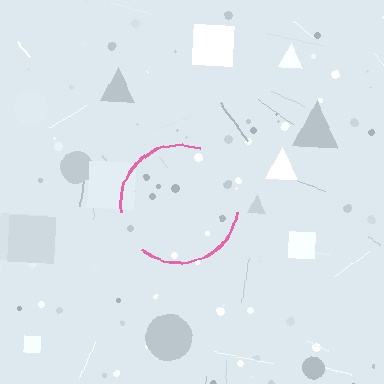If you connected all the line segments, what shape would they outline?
They would outline a circle.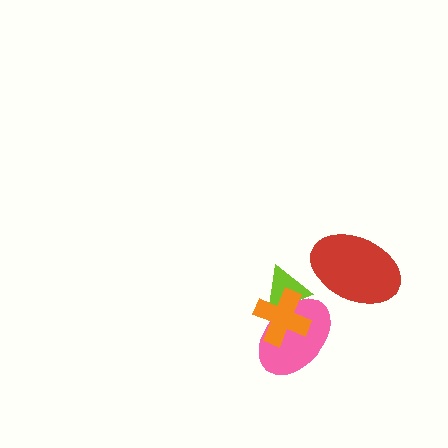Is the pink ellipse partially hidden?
Yes, it is partially covered by another shape.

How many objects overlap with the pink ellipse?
2 objects overlap with the pink ellipse.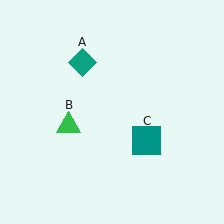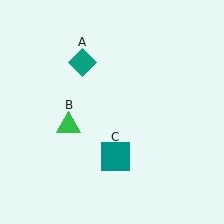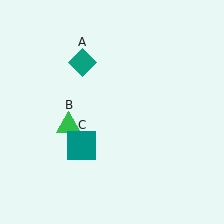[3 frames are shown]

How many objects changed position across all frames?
1 object changed position: teal square (object C).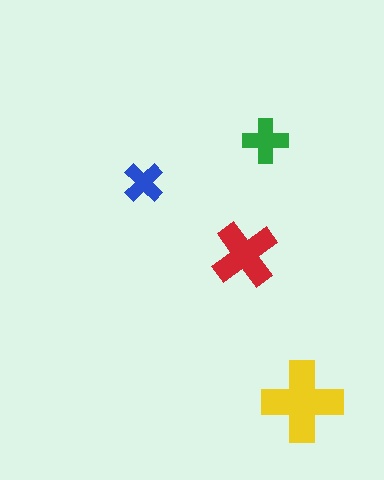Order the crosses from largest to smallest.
the yellow one, the red one, the green one, the blue one.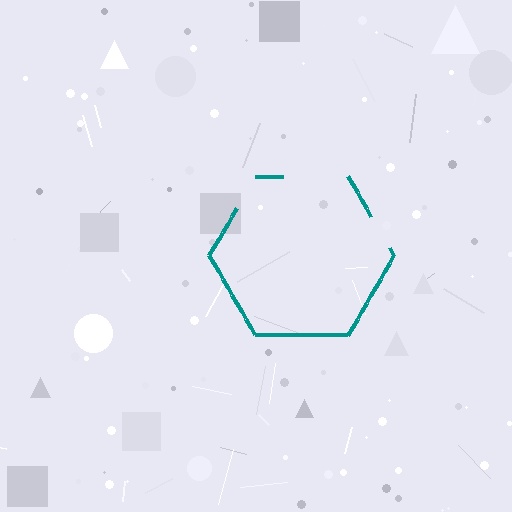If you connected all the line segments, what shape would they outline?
They would outline a hexagon.